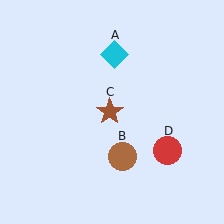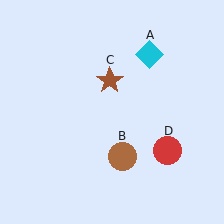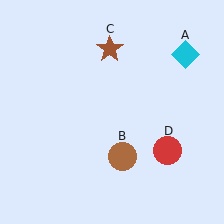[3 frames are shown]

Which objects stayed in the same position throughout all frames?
Brown circle (object B) and red circle (object D) remained stationary.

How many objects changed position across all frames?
2 objects changed position: cyan diamond (object A), brown star (object C).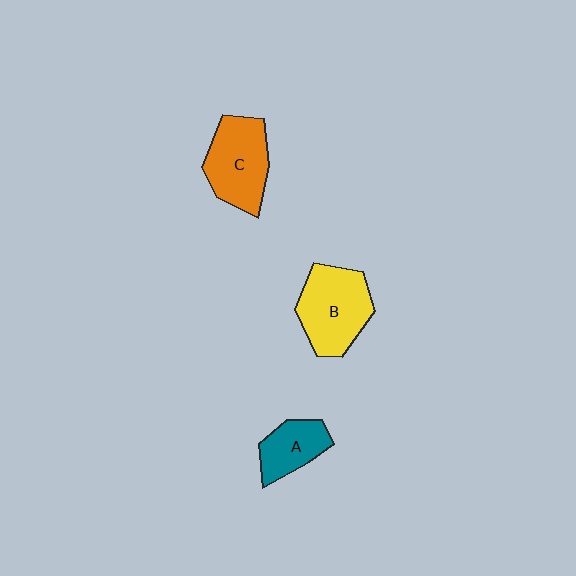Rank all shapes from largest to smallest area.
From largest to smallest: B (yellow), C (orange), A (teal).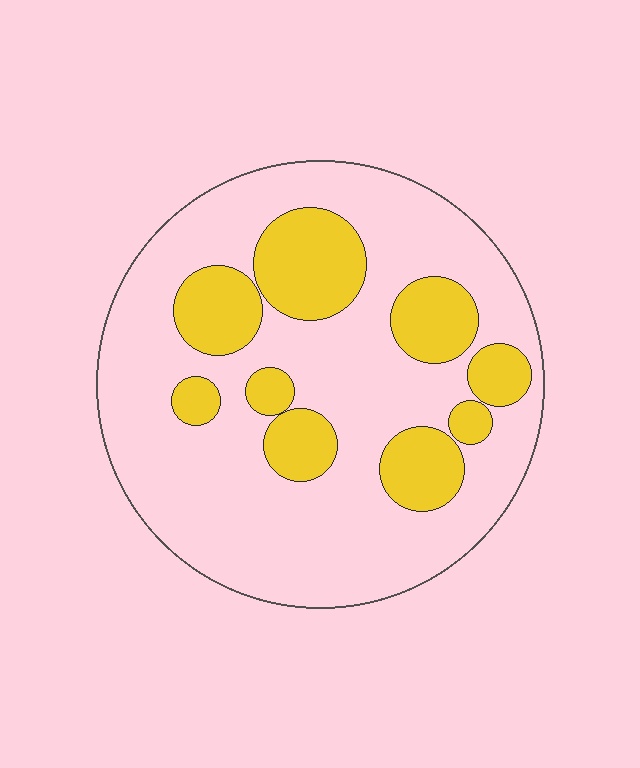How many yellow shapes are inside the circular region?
9.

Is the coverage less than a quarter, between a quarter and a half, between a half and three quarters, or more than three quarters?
Between a quarter and a half.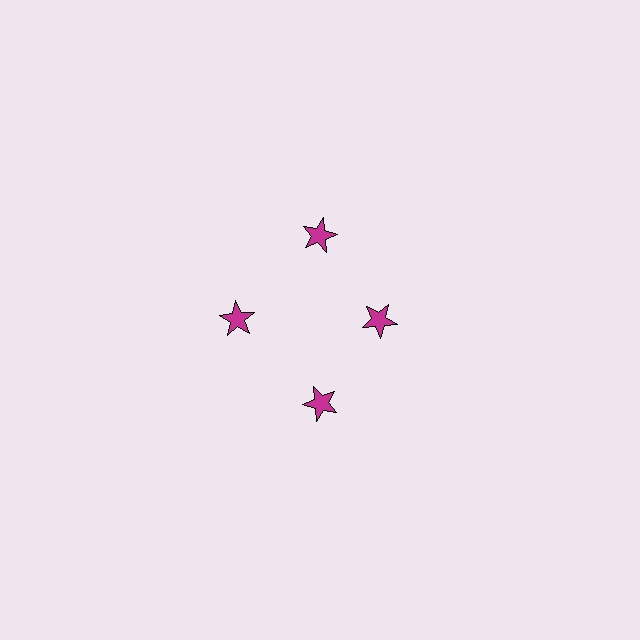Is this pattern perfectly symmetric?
No. The 4 magenta stars are arranged in a ring, but one element near the 3 o'clock position is pulled inward toward the center, breaking the 4-fold rotational symmetry.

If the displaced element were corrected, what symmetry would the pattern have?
It would have 4-fold rotational symmetry — the pattern would map onto itself every 90 degrees.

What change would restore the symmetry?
The symmetry would be restored by moving it outward, back onto the ring so that all 4 stars sit at equal angles and equal distance from the center.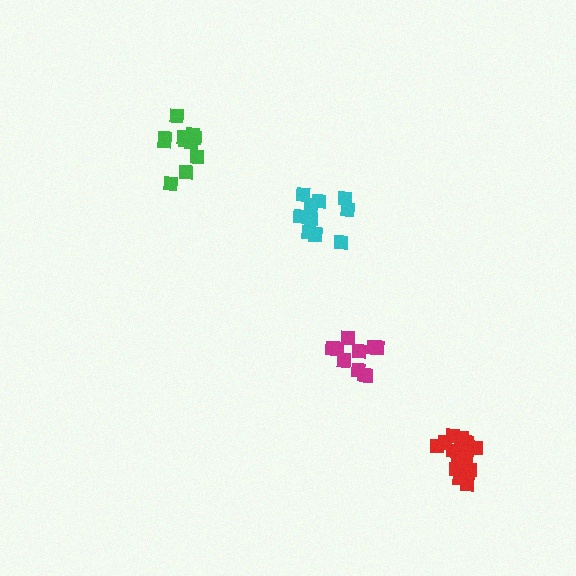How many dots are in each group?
Group 1: 14 dots, Group 2: 10 dots, Group 3: 10 dots, Group 4: 11 dots (45 total).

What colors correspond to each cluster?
The clusters are colored: red, cyan, magenta, green.